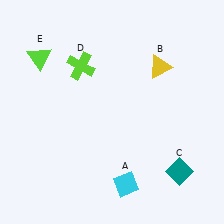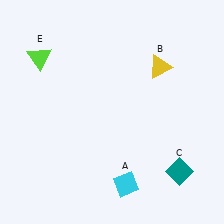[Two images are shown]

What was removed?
The lime cross (D) was removed in Image 2.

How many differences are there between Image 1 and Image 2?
There is 1 difference between the two images.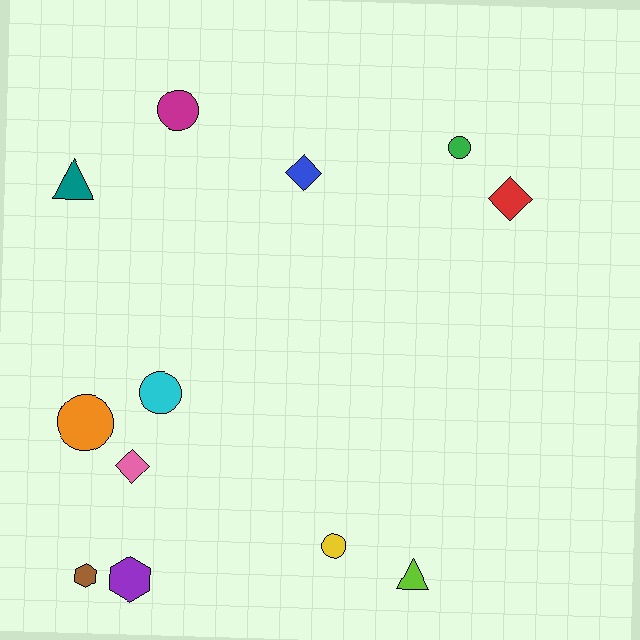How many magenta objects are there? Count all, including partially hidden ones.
There is 1 magenta object.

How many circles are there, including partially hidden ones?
There are 5 circles.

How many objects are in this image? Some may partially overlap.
There are 12 objects.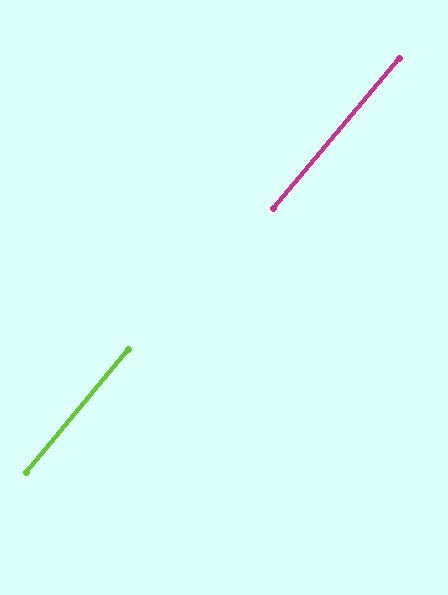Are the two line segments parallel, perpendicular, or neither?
Parallel — their directions differ by only 0.2°.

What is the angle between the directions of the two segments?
Approximately 0 degrees.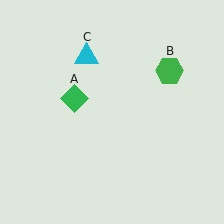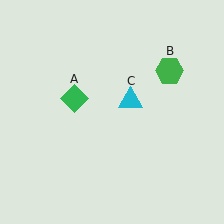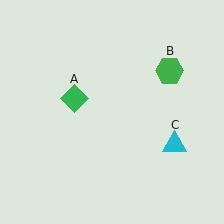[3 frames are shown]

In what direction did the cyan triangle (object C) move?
The cyan triangle (object C) moved down and to the right.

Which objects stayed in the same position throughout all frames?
Green diamond (object A) and green hexagon (object B) remained stationary.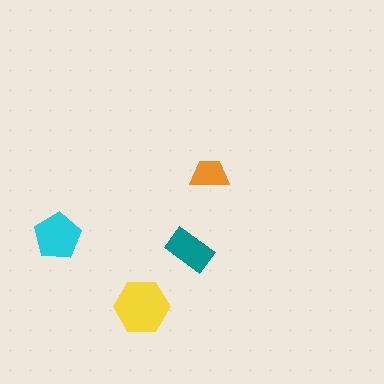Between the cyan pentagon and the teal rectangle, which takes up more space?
The cyan pentagon.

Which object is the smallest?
The orange trapezoid.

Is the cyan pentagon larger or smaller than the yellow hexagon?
Smaller.